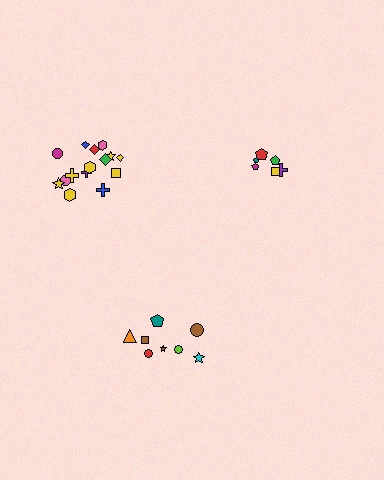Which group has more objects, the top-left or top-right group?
The top-left group.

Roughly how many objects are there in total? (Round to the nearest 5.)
Roughly 30 objects in total.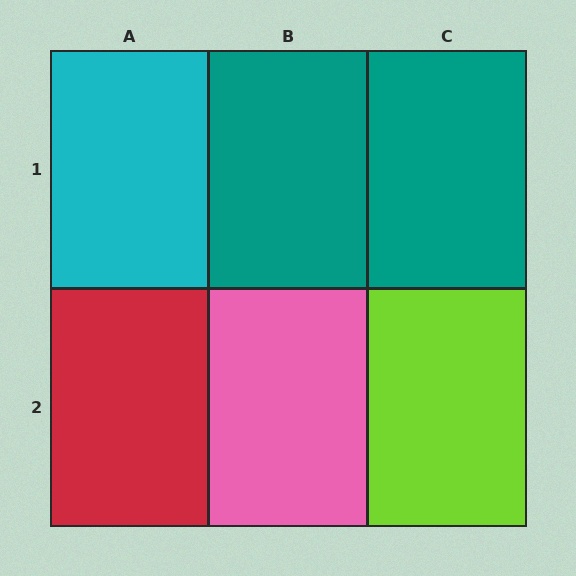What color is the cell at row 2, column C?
Lime.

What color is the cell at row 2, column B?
Pink.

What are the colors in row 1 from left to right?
Cyan, teal, teal.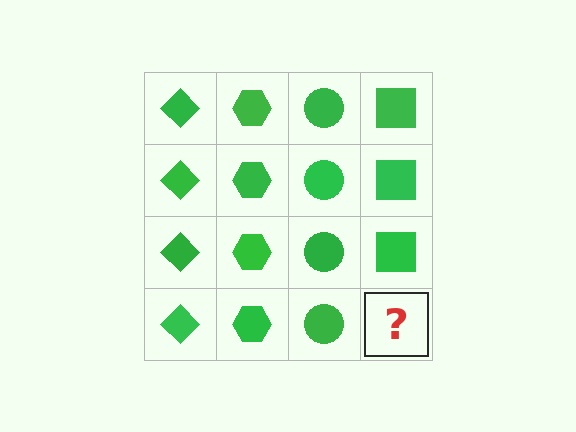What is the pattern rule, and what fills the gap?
The rule is that each column has a consistent shape. The gap should be filled with a green square.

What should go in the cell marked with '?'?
The missing cell should contain a green square.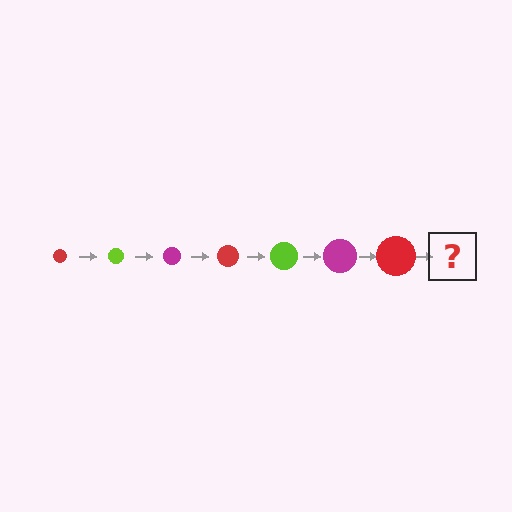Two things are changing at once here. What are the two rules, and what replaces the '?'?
The two rules are that the circle grows larger each step and the color cycles through red, lime, and magenta. The '?' should be a lime circle, larger than the previous one.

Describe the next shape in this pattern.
It should be a lime circle, larger than the previous one.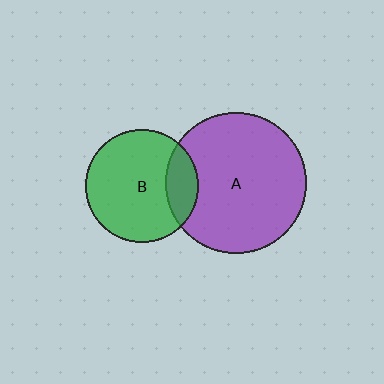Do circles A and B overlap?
Yes.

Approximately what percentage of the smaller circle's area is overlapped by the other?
Approximately 20%.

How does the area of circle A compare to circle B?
Approximately 1.6 times.